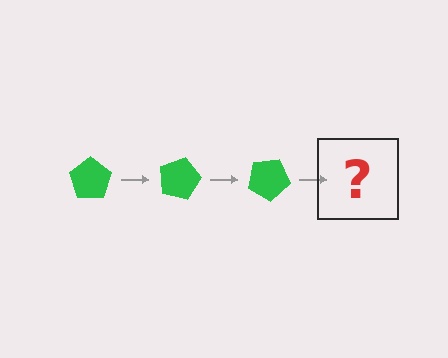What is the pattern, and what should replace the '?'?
The pattern is that the pentagon rotates 15 degrees each step. The '?' should be a green pentagon rotated 45 degrees.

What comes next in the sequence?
The next element should be a green pentagon rotated 45 degrees.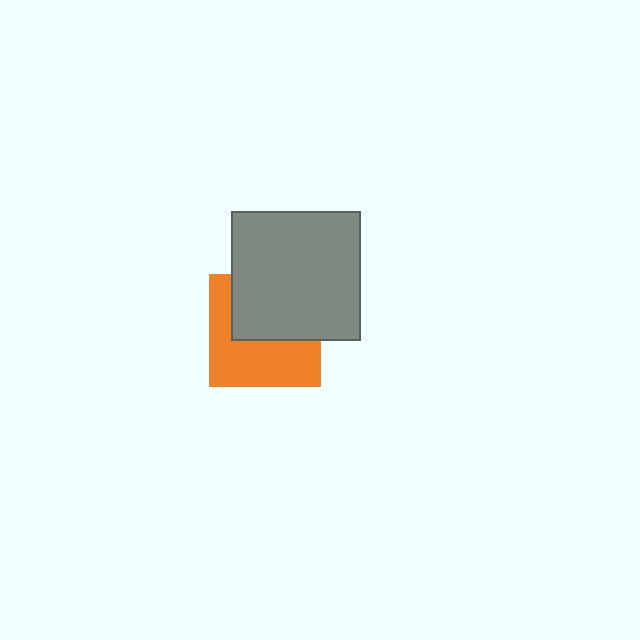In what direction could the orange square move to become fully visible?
The orange square could move down. That would shift it out from behind the gray square entirely.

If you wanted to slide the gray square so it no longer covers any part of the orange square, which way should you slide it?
Slide it up — that is the most direct way to separate the two shapes.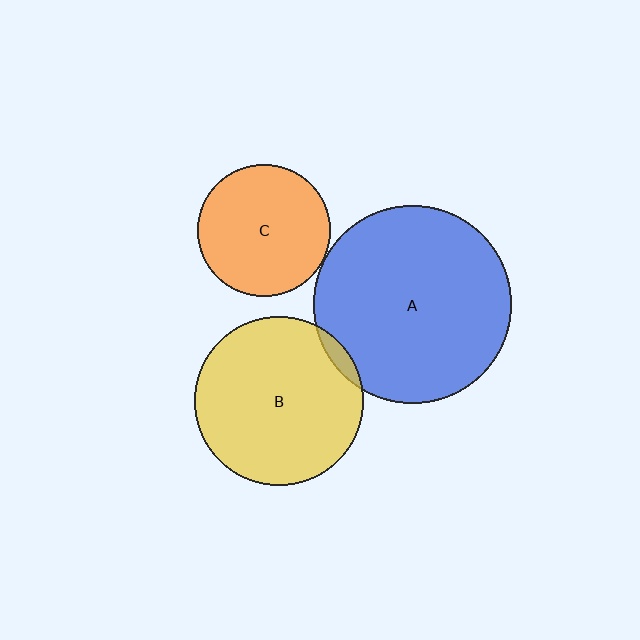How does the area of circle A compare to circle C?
Approximately 2.2 times.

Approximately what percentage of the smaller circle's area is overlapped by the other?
Approximately 5%.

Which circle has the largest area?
Circle A (blue).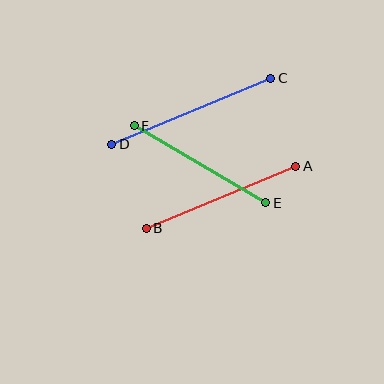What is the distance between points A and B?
The distance is approximately 162 pixels.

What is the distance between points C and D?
The distance is approximately 172 pixels.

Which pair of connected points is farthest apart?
Points C and D are farthest apart.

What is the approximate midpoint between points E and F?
The midpoint is at approximately (200, 164) pixels.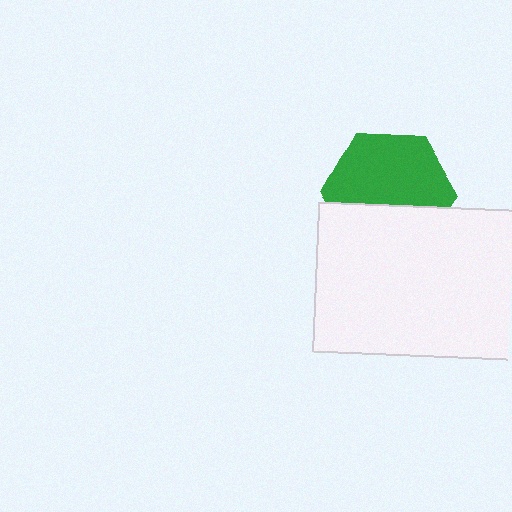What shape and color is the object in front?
The object in front is a white rectangle.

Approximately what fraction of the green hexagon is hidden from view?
Roughly 38% of the green hexagon is hidden behind the white rectangle.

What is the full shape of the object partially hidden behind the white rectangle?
The partially hidden object is a green hexagon.